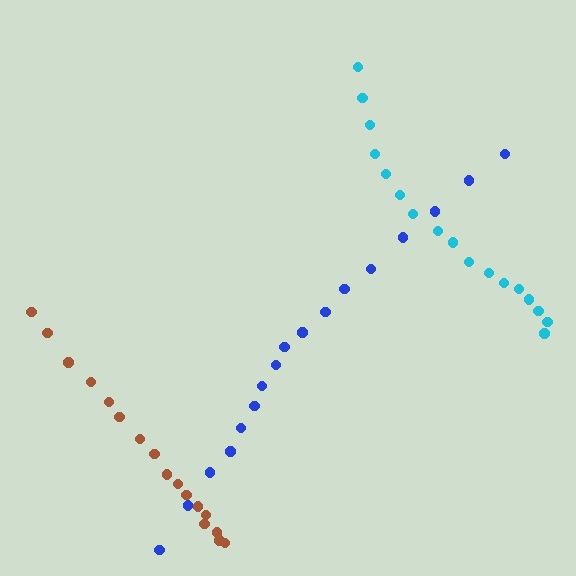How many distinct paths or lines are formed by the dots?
There are 3 distinct paths.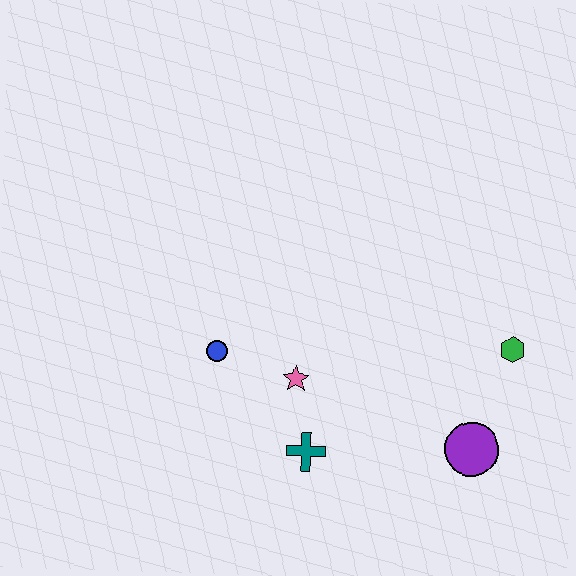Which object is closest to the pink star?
The teal cross is closest to the pink star.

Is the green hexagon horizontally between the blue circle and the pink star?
No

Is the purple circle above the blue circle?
No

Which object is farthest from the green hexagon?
The blue circle is farthest from the green hexagon.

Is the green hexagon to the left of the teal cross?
No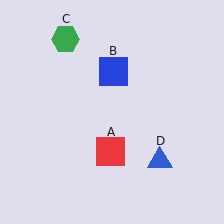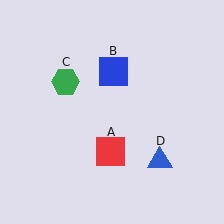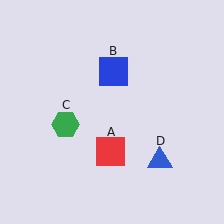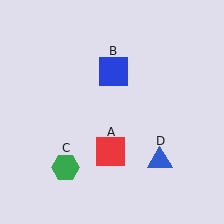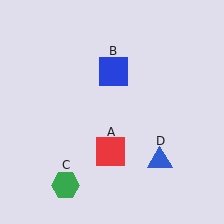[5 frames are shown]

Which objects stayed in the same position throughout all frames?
Red square (object A) and blue square (object B) and blue triangle (object D) remained stationary.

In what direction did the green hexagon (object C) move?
The green hexagon (object C) moved down.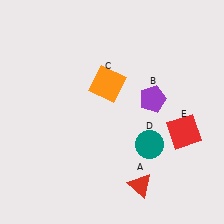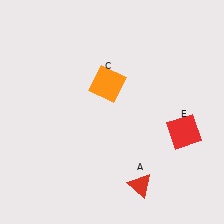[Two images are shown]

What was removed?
The purple pentagon (B), the teal circle (D) were removed in Image 2.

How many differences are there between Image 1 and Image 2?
There are 2 differences between the two images.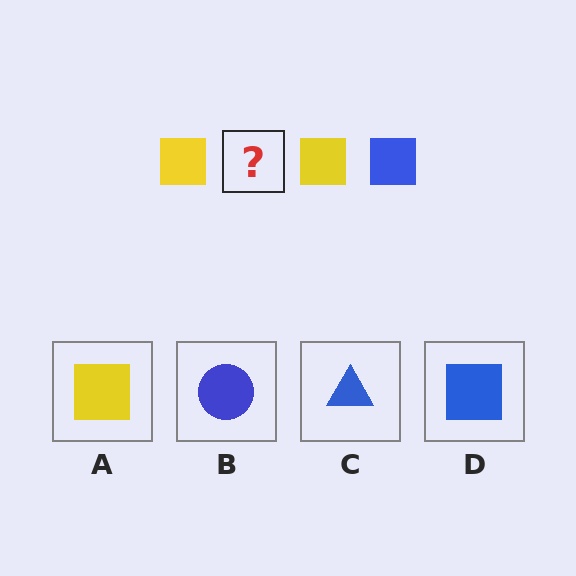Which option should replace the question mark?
Option D.